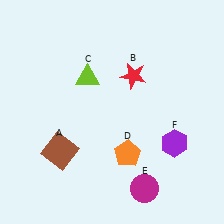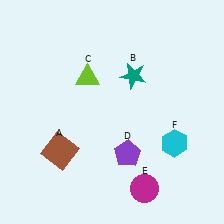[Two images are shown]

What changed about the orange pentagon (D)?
In Image 1, D is orange. In Image 2, it changed to purple.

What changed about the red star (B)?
In Image 1, B is red. In Image 2, it changed to teal.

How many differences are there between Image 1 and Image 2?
There are 3 differences between the two images.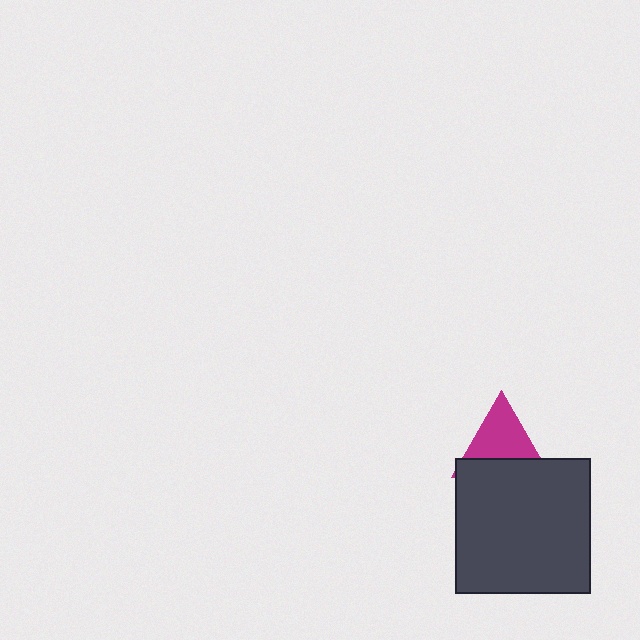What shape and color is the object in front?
The object in front is a dark gray square.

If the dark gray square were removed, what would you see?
You would see the complete magenta triangle.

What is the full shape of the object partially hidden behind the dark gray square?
The partially hidden object is a magenta triangle.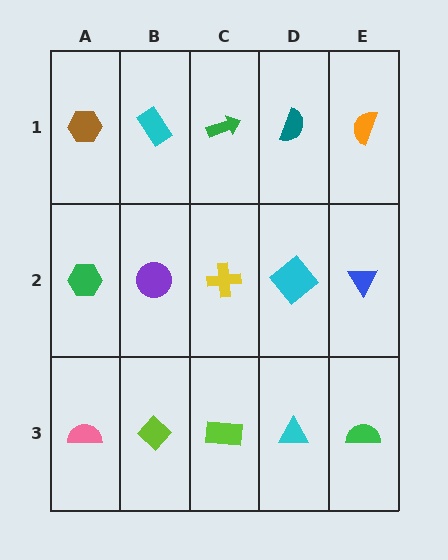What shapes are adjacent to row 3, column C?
A yellow cross (row 2, column C), a lime diamond (row 3, column B), a cyan triangle (row 3, column D).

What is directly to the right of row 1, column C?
A teal semicircle.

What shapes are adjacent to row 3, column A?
A green hexagon (row 2, column A), a lime diamond (row 3, column B).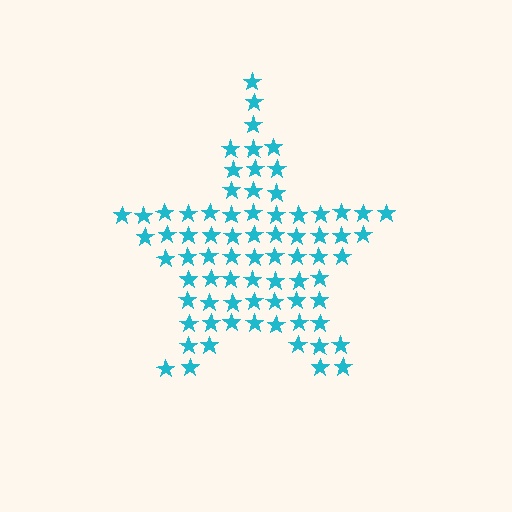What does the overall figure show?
The overall figure shows a star.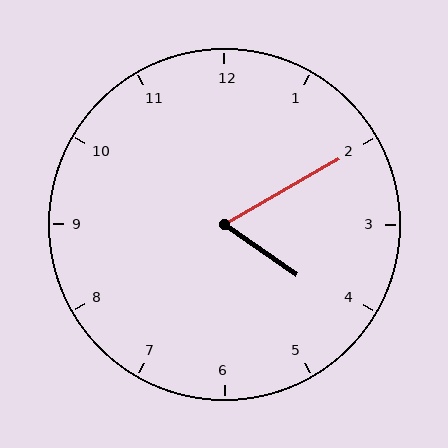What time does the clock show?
4:10.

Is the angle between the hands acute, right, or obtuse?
It is acute.